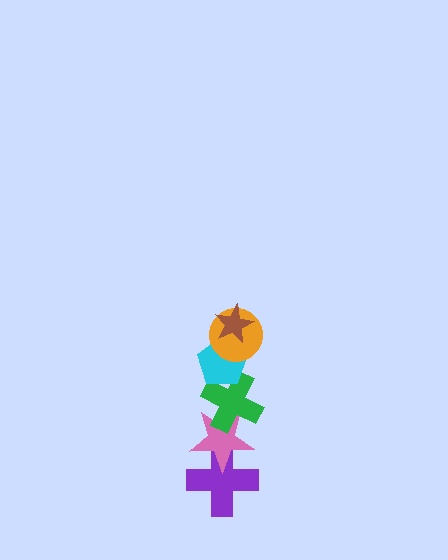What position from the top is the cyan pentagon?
The cyan pentagon is 3rd from the top.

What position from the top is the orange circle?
The orange circle is 2nd from the top.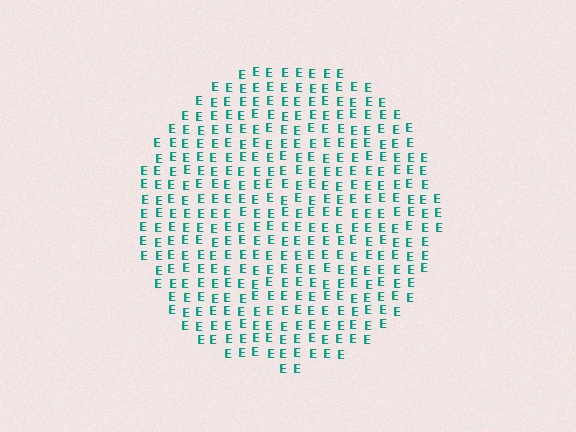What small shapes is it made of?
It is made of small letter E's.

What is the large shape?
The large shape is a circle.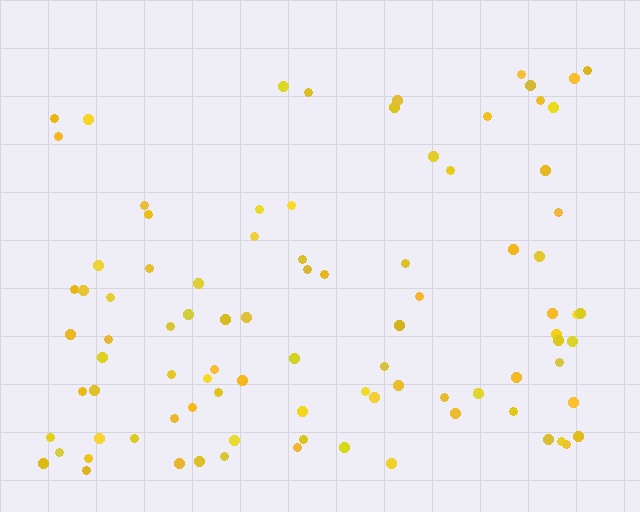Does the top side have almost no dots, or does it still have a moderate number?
Still a moderate number, just noticeably fewer than the bottom.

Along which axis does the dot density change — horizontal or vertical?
Vertical.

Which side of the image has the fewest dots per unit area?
The top.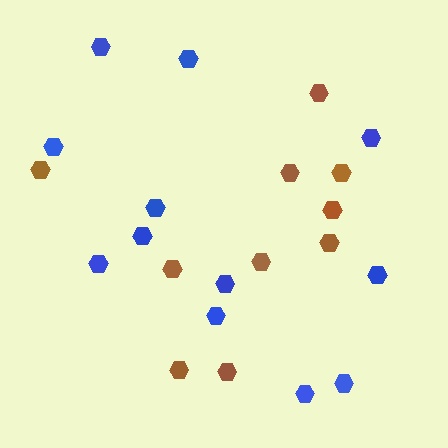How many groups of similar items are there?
There are 2 groups: one group of brown hexagons (10) and one group of blue hexagons (12).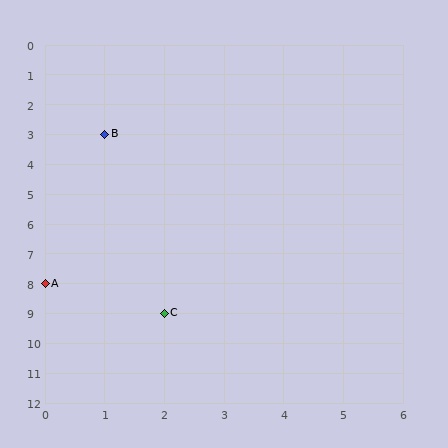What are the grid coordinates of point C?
Point C is at grid coordinates (2, 9).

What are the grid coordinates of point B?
Point B is at grid coordinates (1, 3).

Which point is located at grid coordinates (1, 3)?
Point B is at (1, 3).